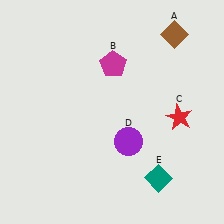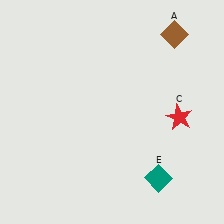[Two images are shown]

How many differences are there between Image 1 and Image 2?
There are 2 differences between the two images.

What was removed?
The magenta pentagon (B), the purple circle (D) were removed in Image 2.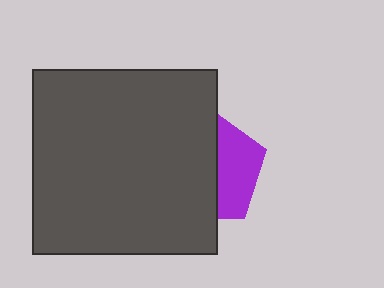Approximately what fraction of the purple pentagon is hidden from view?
Roughly 61% of the purple pentagon is hidden behind the dark gray square.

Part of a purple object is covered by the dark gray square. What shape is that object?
It is a pentagon.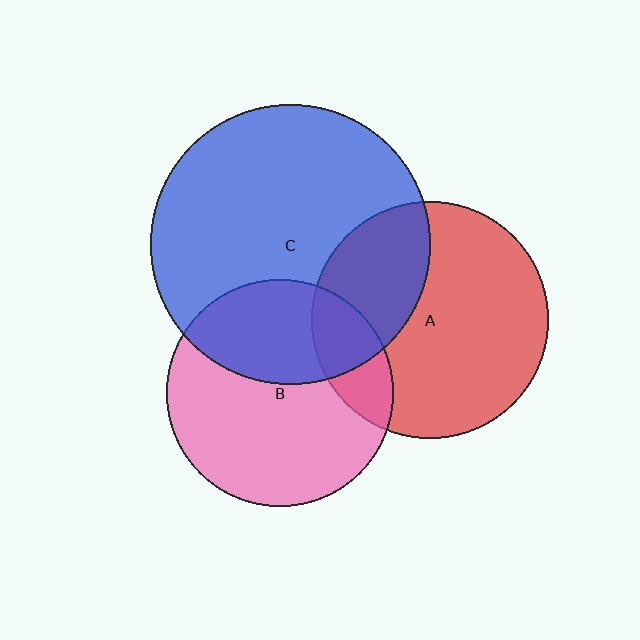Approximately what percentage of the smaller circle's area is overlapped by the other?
Approximately 30%.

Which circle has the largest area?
Circle C (blue).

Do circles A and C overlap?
Yes.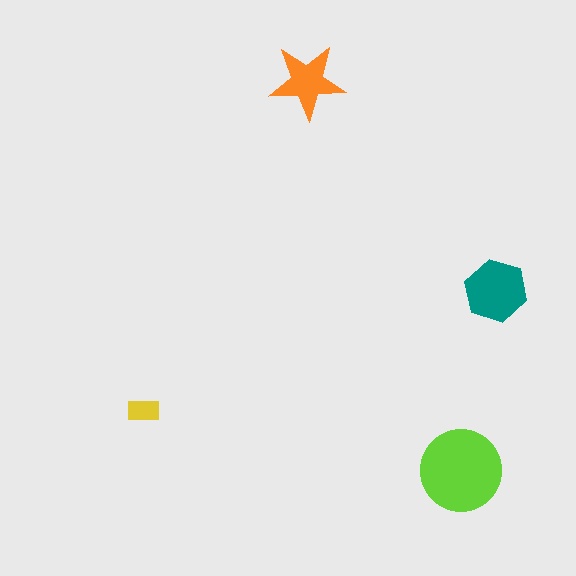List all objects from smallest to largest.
The yellow rectangle, the orange star, the teal hexagon, the lime circle.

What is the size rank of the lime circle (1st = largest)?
1st.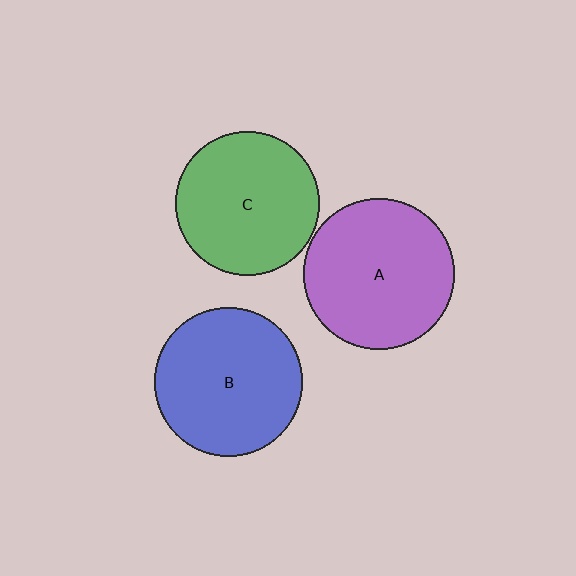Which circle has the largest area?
Circle A (purple).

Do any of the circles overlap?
No, none of the circles overlap.